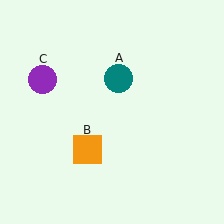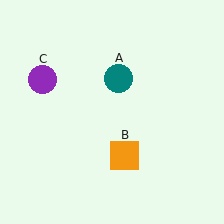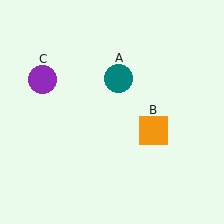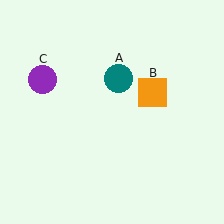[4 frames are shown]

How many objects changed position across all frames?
1 object changed position: orange square (object B).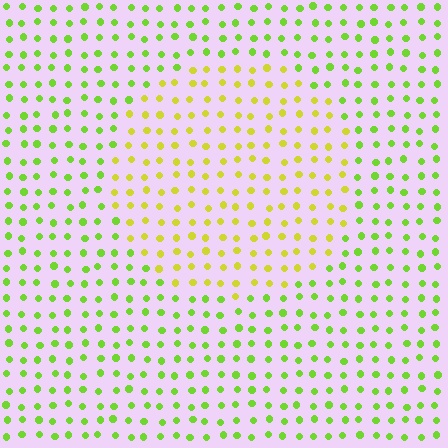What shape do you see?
I see a circle.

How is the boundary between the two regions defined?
The boundary is defined purely by a slight shift in hue (about 34 degrees). Spacing, size, and orientation are identical on both sides.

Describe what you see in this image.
The image is filled with small lime elements in a uniform arrangement. A circle-shaped region is visible where the elements are tinted to a slightly different hue, forming a subtle color boundary.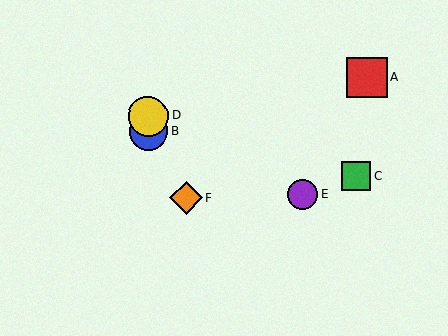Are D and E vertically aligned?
No, D is at x≈148 and E is at x≈303.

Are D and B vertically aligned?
Yes, both are at x≈148.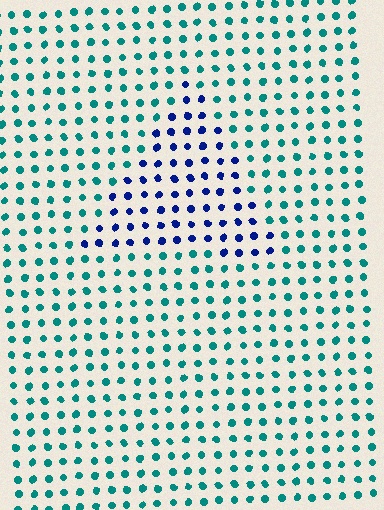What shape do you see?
I see a triangle.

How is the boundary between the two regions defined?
The boundary is defined purely by a slight shift in hue (about 54 degrees). Spacing, size, and orientation are identical on both sides.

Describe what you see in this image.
The image is filled with small teal elements in a uniform arrangement. A triangle-shaped region is visible where the elements are tinted to a slightly different hue, forming a subtle color boundary.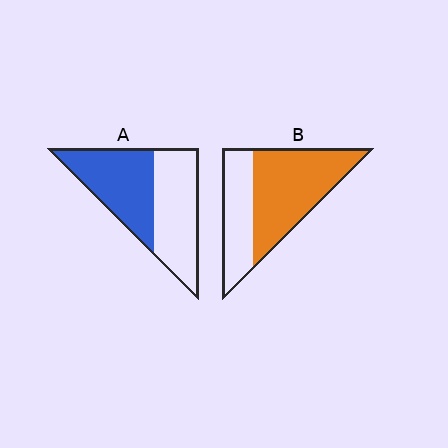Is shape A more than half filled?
Roughly half.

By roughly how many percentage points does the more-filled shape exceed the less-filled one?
By roughly 15 percentage points (B over A).